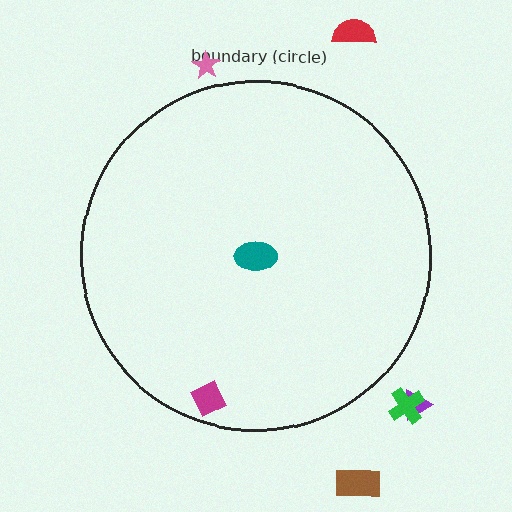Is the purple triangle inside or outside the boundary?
Outside.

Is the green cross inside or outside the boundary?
Outside.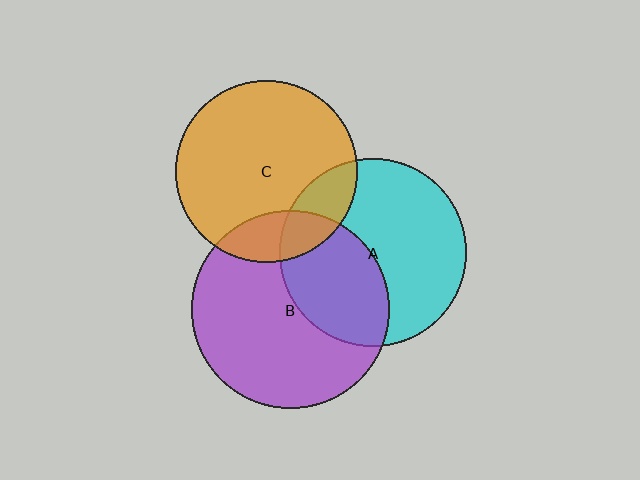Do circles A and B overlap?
Yes.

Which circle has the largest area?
Circle B (purple).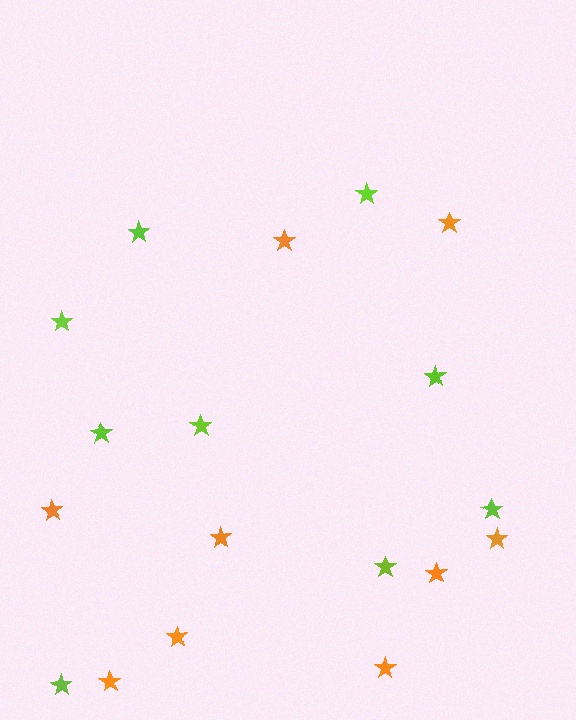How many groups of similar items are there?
There are 2 groups: one group of lime stars (9) and one group of orange stars (9).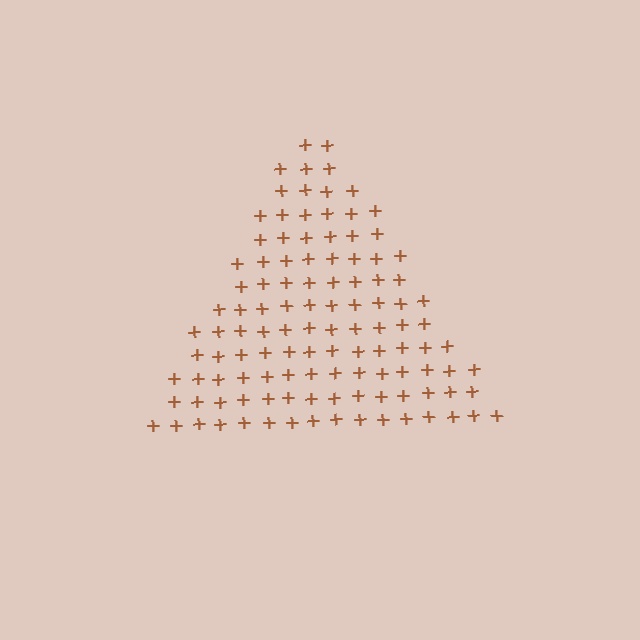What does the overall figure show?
The overall figure shows a triangle.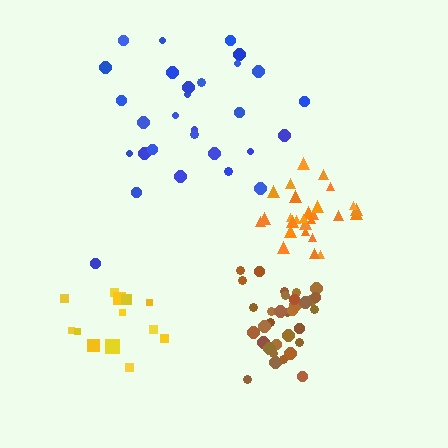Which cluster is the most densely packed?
Brown.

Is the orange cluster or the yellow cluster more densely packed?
Orange.